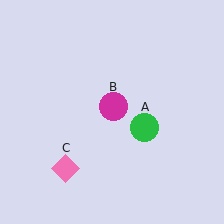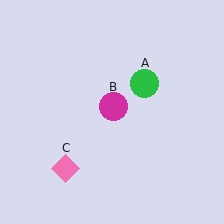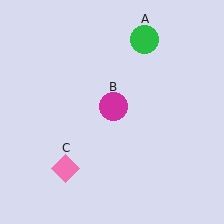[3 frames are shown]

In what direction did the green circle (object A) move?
The green circle (object A) moved up.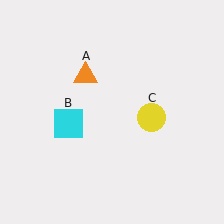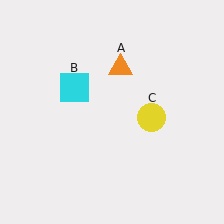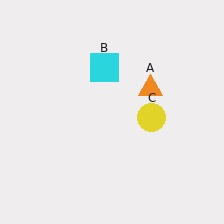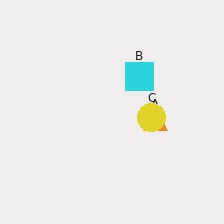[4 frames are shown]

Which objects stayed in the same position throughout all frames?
Yellow circle (object C) remained stationary.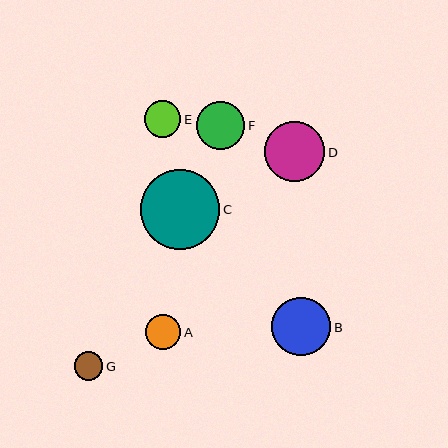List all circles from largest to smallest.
From largest to smallest: C, D, B, F, E, A, G.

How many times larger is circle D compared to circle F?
Circle D is approximately 1.3 times the size of circle F.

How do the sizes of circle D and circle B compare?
Circle D and circle B are approximately the same size.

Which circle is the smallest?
Circle G is the smallest with a size of approximately 28 pixels.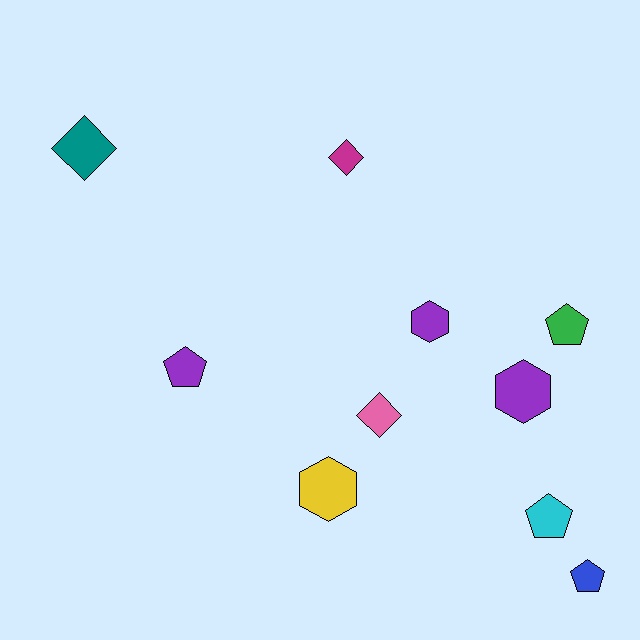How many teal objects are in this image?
There is 1 teal object.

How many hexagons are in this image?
There are 3 hexagons.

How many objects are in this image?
There are 10 objects.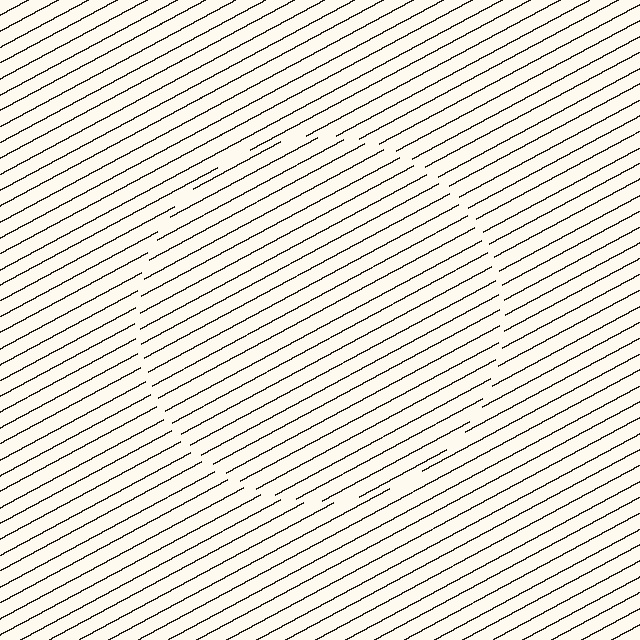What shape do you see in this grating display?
An illusory circle. The interior of the shape contains the same grating, shifted by half a period — the contour is defined by the phase discontinuity where line-ends from the inner and outer gratings abut.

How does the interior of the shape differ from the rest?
The interior of the shape contains the same grating, shifted by half a period — the contour is defined by the phase discontinuity where line-ends from the inner and outer gratings abut.